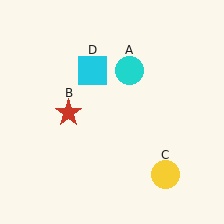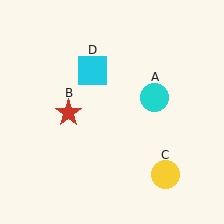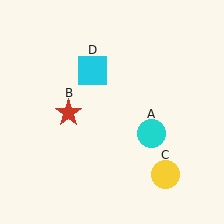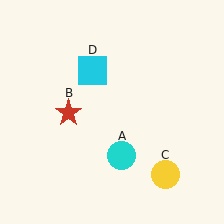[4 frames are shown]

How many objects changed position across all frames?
1 object changed position: cyan circle (object A).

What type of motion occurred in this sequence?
The cyan circle (object A) rotated clockwise around the center of the scene.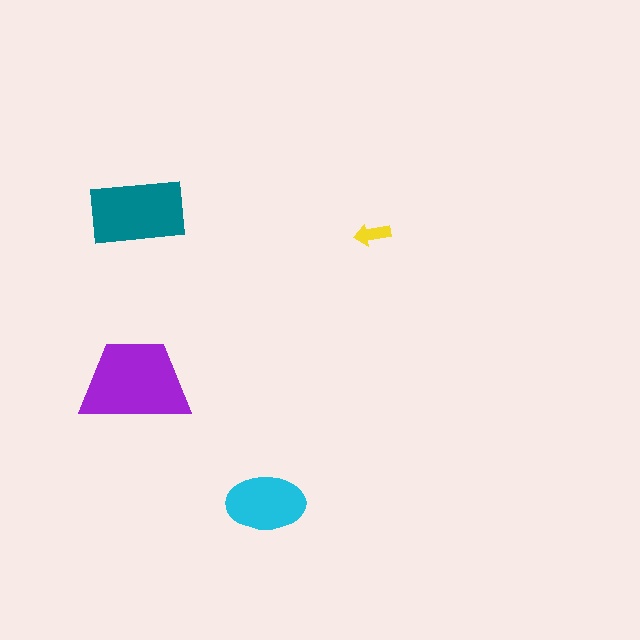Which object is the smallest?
The yellow arrow.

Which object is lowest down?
The cyan ellipse is bottommost.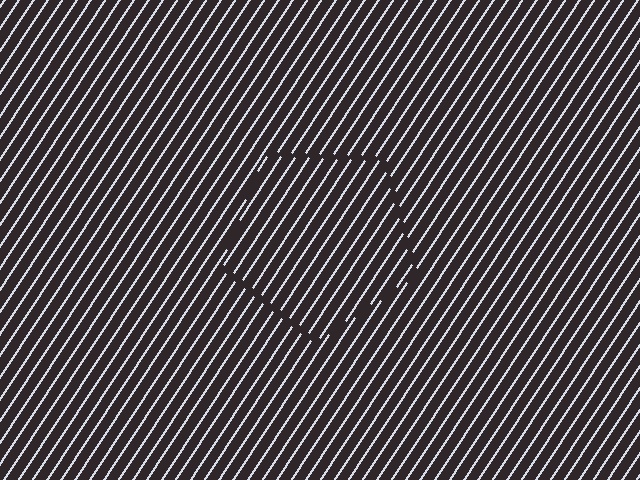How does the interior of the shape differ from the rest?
The interior of the shape contains the same grating, shifted by half a period — the contour is defined by the phase discontinuity where line-ends from the inner and outer gratings abut.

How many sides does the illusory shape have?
5 sides — the line-ends trace a pentagon.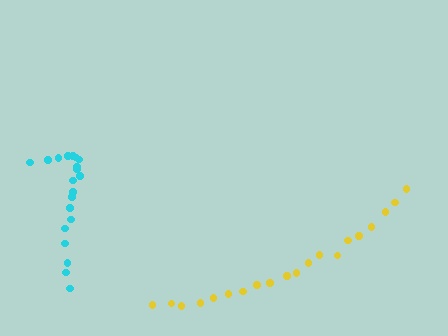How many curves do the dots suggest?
There are 2 distinct paths.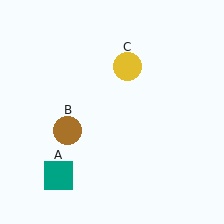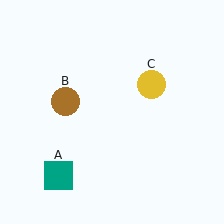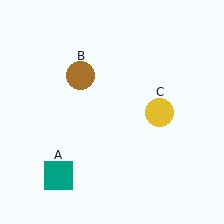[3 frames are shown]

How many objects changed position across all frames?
2 objects changed position: brown circle (object B), yellow circle (object C).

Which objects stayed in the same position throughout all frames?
Teal square (object A) remained stationary.